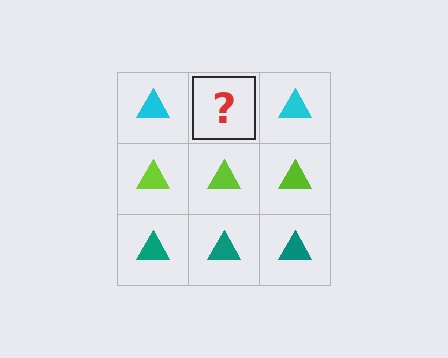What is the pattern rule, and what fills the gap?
The rule is that each row has a consistent color. The gap should be filled with a cyan triangle.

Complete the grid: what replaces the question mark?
The question mark should be replaced with a cyan triangle.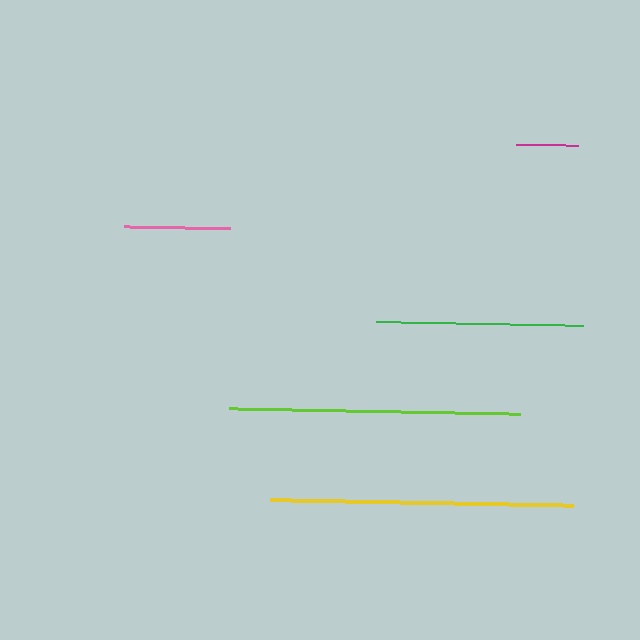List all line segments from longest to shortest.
From longest to shortest: yellow, lime, green, pink, magenta.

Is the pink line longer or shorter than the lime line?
The lime line is longer than the pink line.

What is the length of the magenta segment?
The magenta segment is approximately 62 pixels long.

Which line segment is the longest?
The yellow line is the longest at approximately 303 pixels.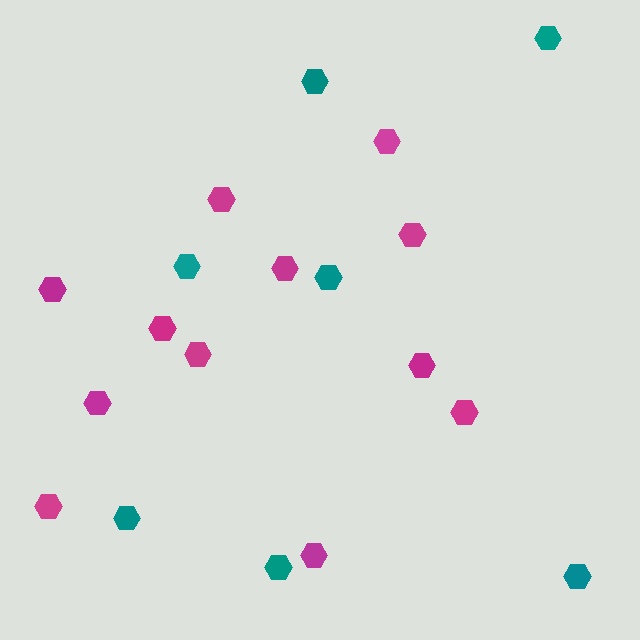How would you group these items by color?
There are 2 groups: one group of teal hexagons (7) and one group of magenta hexagons (12).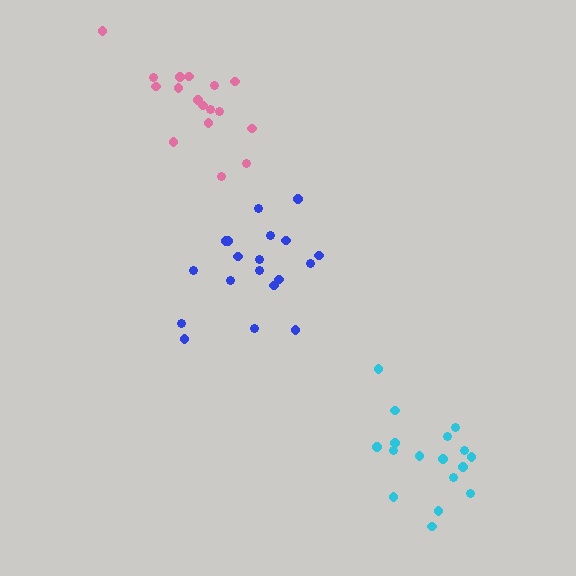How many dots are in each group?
Group 1: 19 dots, Group 2: 17 dots, Group 3: 17 dots (53 total).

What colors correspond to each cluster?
The clusters are colored: blue, pink, cyan.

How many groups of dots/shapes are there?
There are 3 groups.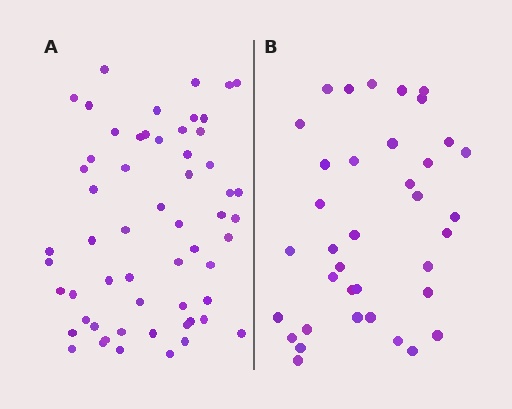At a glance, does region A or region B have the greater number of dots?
Region A (the left region) has more dots.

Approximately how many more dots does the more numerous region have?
Region A has approximately 20 more dots than region B.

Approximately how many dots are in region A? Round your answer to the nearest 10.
About 60 dots. (The exact count is 58, which rounds to 60.)